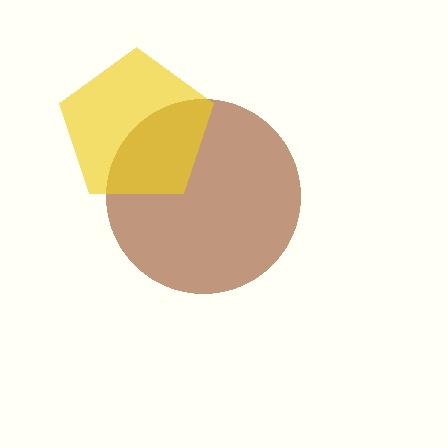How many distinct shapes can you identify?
There are 2 distinct shapes: a brown circle, a yellow pentagon.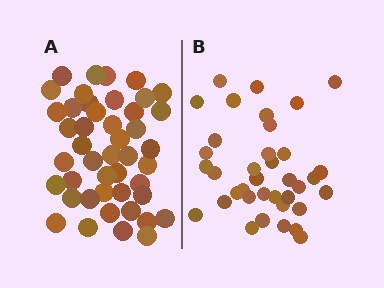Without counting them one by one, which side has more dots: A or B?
Region A (the left region) has more dots.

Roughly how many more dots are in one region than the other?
Region A has roughly 8 or so more dots than region B.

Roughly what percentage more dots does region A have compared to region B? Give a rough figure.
About 20% more.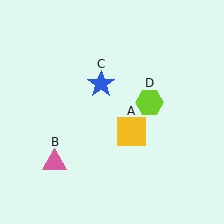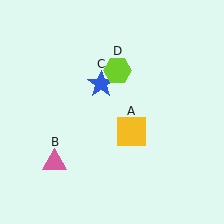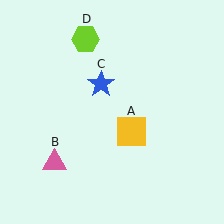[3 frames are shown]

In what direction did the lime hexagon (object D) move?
The lime hexagon (object D) moved up and to the left.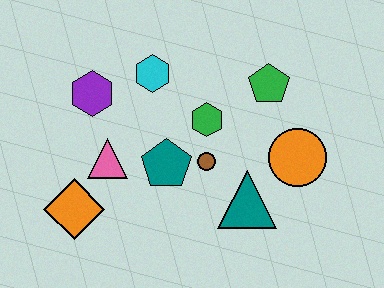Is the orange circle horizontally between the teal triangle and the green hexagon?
No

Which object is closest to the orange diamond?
The pink triangle is closest to the orange diamond.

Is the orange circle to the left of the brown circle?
No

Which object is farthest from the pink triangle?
The orange circle is farthest from the pink triangle.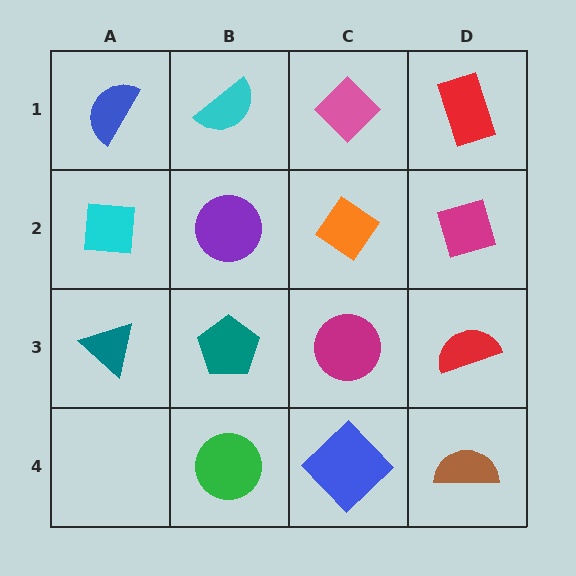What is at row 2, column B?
A purple circle.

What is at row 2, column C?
An orange diamond.